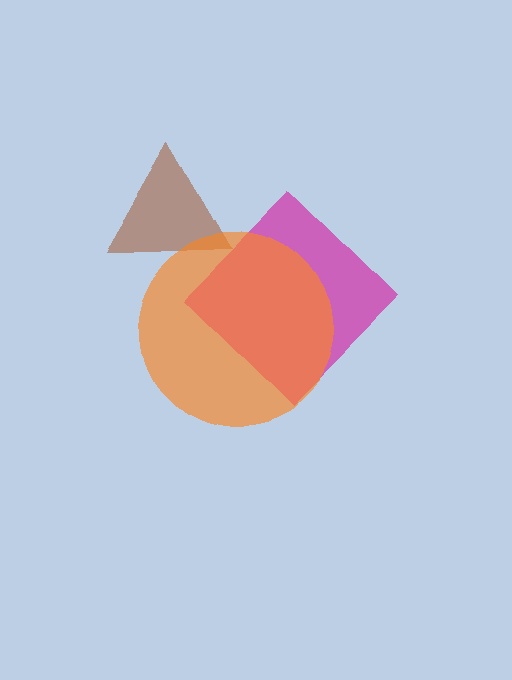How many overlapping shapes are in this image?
There are 3 overlapping shapes in the image.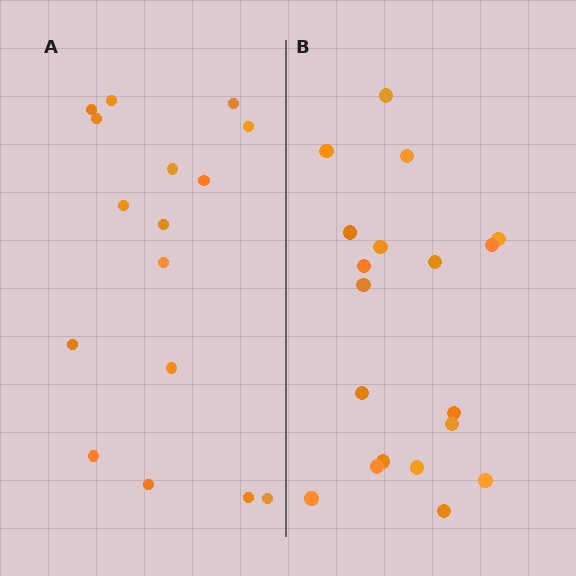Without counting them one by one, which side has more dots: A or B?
Region B (the right region) has more dots.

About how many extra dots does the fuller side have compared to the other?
Region B has just a few more — roughly 2 or 3 more dots than region A.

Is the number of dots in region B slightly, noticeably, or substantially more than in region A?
Region B has only slightly more — the two regions are fairly close. The ratio is roughly 1.2 to 1.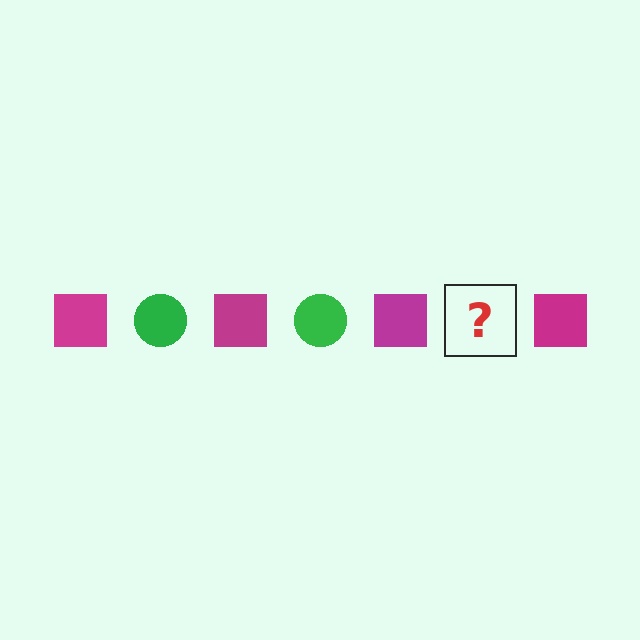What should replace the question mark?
The question mark should be replaced with a green circle.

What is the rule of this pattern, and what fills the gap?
The rule is that the pattern alternates between magenta square and green circle. The gap should be filled with a green circle.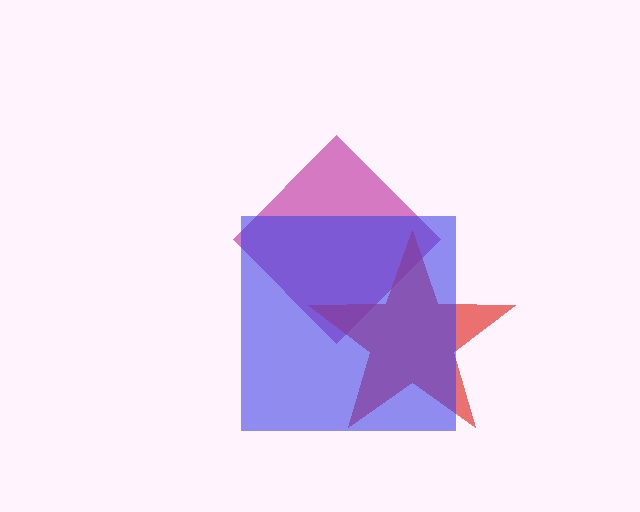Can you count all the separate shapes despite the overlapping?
Yes, there are 3 separate shapes.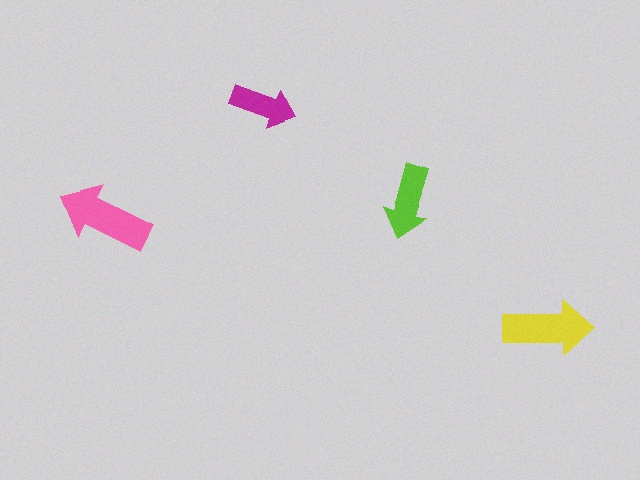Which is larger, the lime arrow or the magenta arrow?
The lime one.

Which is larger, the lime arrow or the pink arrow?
The pink one.